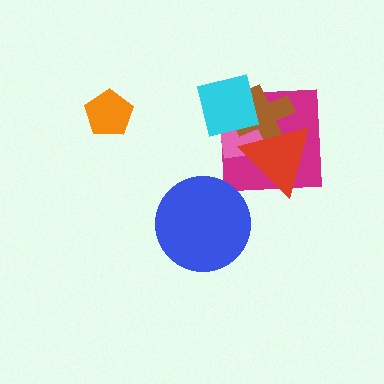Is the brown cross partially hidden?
Yes, it is partially covered by another shape.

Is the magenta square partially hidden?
Yes, it is partially covered by another shape.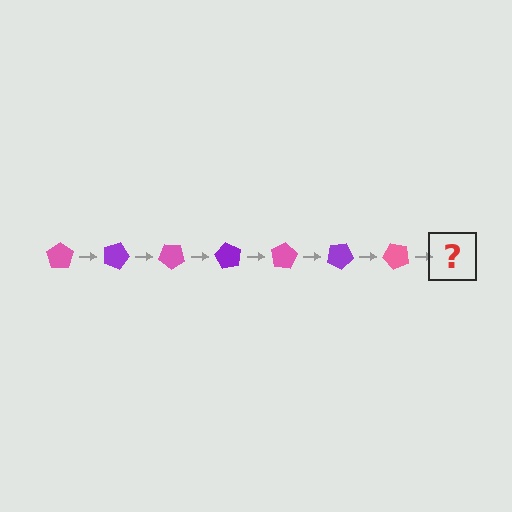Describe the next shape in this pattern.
It should be a purple pentagon, rotated 140 degrees from the start.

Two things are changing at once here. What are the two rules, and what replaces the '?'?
The two rules are that it rotates 20 degrees each step and the color cycles through pink and purple. The '?' should be a purple pentagon, rotated 140 degrees from the start.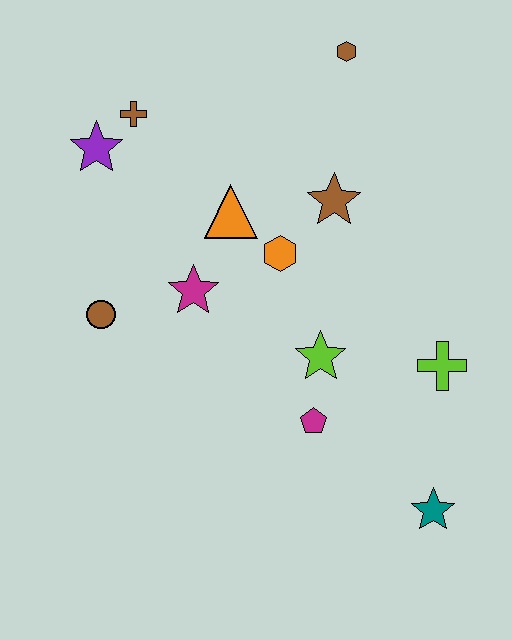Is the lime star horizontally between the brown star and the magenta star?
Yes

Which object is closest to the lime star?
The magenta pentagon is closest to the lime star.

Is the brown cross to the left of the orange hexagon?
Yes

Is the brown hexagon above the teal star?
Yes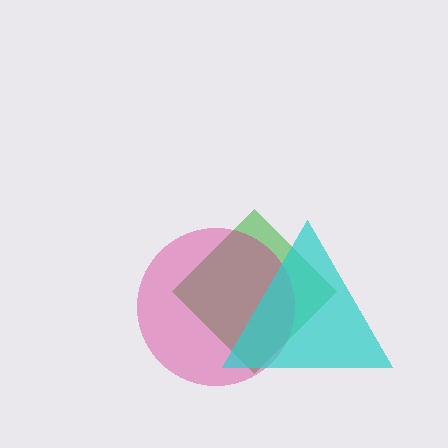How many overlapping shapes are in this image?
There are 3 overlapping shapes in the image.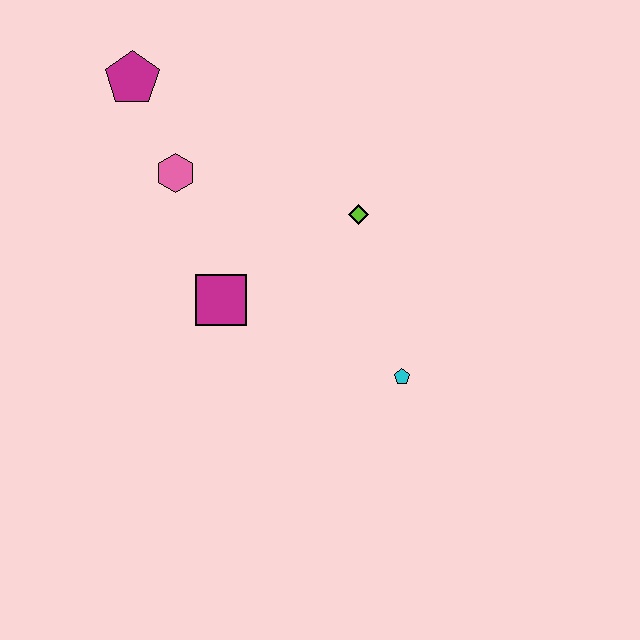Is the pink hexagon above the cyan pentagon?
Yes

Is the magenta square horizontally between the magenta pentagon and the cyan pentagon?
Yes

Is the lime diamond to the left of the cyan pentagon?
Yes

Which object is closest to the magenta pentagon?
The pink hexagon is closest to the magenta pentagon.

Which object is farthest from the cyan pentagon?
The magenta pentagon is farthest from the cyan pentagon.